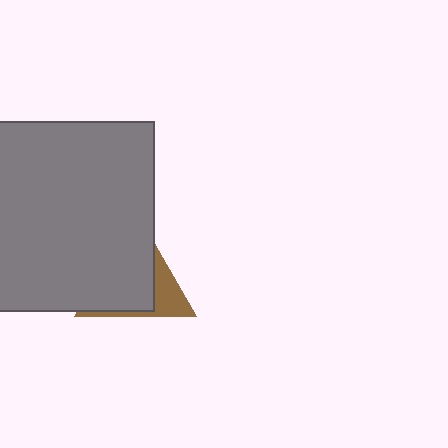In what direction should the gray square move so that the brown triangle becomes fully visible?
The gray square should move left. That is the shortest direction to clear the overlap and leave the brown triangle fully visible.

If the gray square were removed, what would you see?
You would see the complete brown triangle.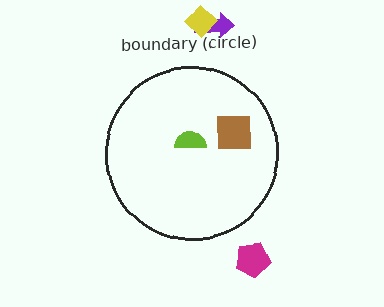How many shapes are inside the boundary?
2 inside, 3 outside.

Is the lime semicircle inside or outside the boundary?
Inside.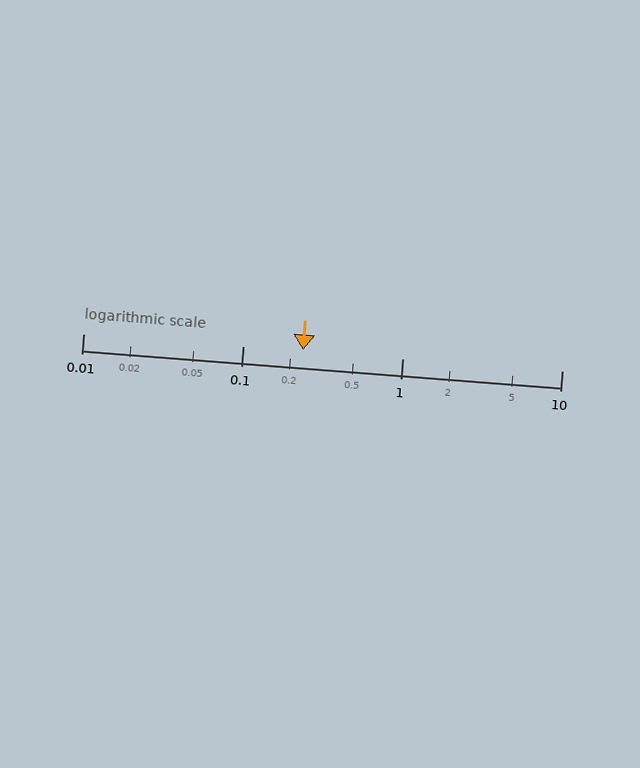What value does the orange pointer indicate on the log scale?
The pointer indicates approximately 0.24.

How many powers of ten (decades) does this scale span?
The scale spans 3 decades, from 0.01 to 10.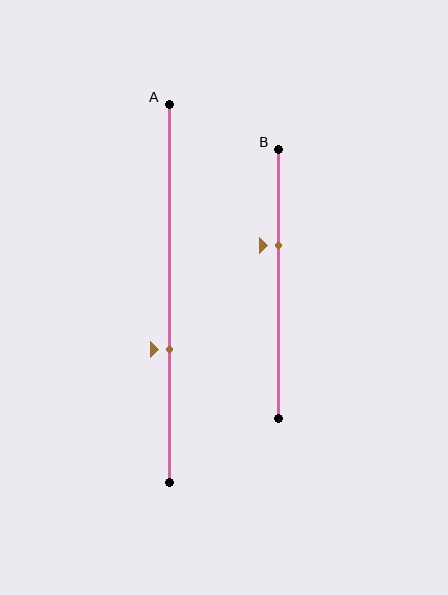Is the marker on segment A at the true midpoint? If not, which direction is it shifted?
No, the marker on segment A is shifted downward by about 15% of the segment length.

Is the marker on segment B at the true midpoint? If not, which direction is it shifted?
No, the marker on segment B is shifted upward by about 14% of the segment length.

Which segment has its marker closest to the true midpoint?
Segment B has its marker closest to the true midpoint.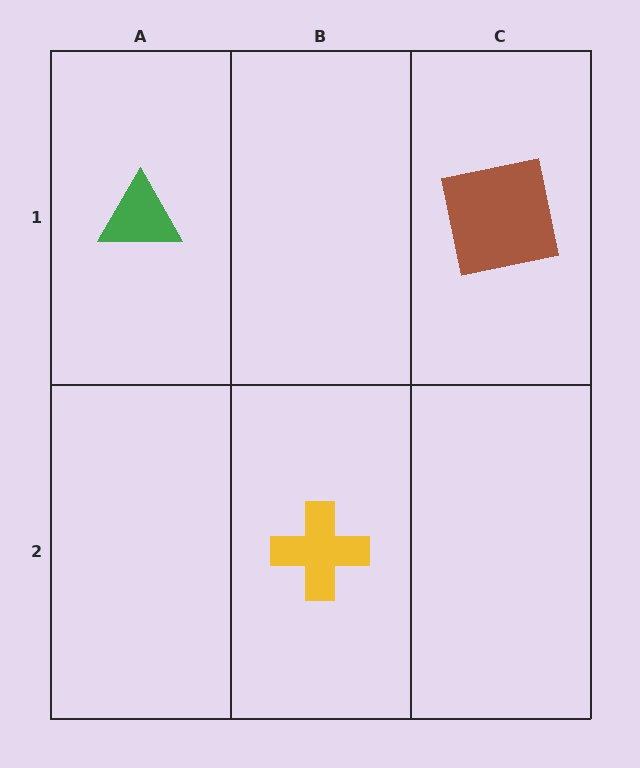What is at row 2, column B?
A yellow cross.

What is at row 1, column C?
A brown square.